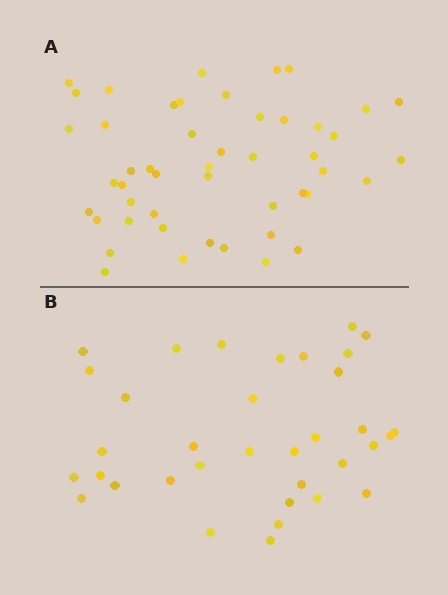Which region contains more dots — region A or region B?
Region A (the top region) has more dots.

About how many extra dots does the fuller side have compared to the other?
Region A has approximately 15 more dots than region B.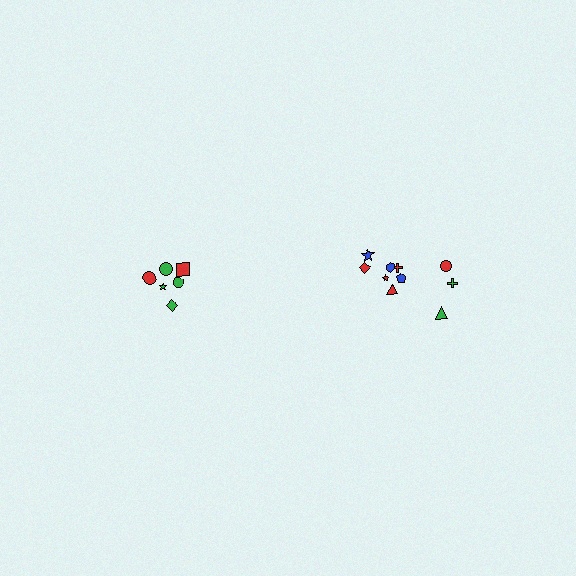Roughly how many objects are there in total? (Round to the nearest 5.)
Roughly 15 objects in total.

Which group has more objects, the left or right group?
The right group.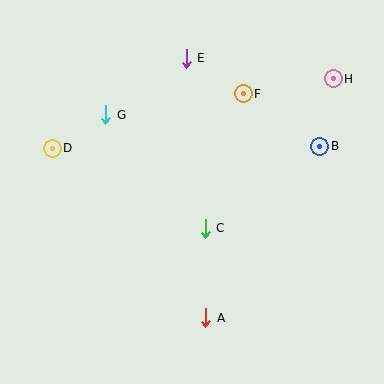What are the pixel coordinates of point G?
Point G is at (106, 115).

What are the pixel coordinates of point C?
Point C is at (205, 228).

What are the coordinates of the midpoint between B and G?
The midpoint between B and G is at (213, 131).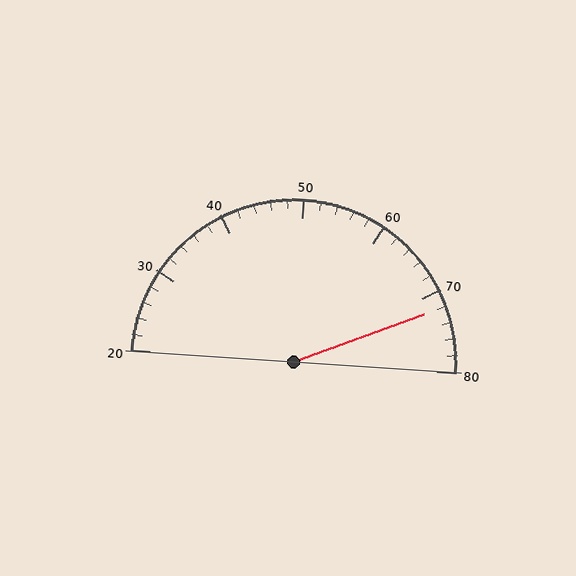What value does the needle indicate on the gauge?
The needle indicates approximately 72.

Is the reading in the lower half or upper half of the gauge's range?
The reading is in the upper half of the range (20 to 80).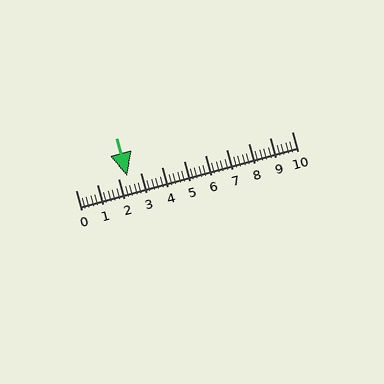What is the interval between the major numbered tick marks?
The major tick marks are spaced 1 units apart.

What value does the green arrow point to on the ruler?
The green arrow points to approximately 2.4.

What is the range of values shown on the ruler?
The ruler shows values from 0 to 10.